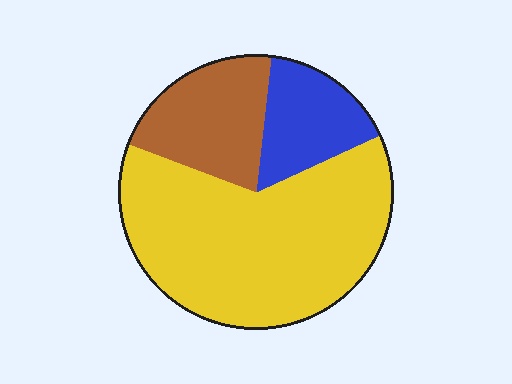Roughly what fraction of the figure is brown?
Brown takes up about one fifth (1/5) of the figure.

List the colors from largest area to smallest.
From largest to smallest: yellow, brown, blue.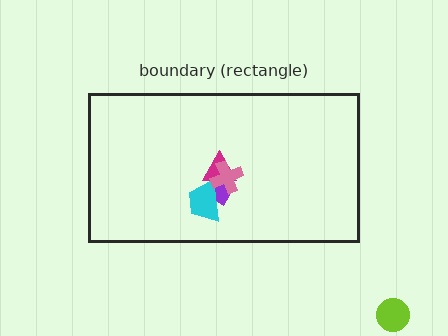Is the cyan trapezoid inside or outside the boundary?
Inside.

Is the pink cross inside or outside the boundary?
Inside.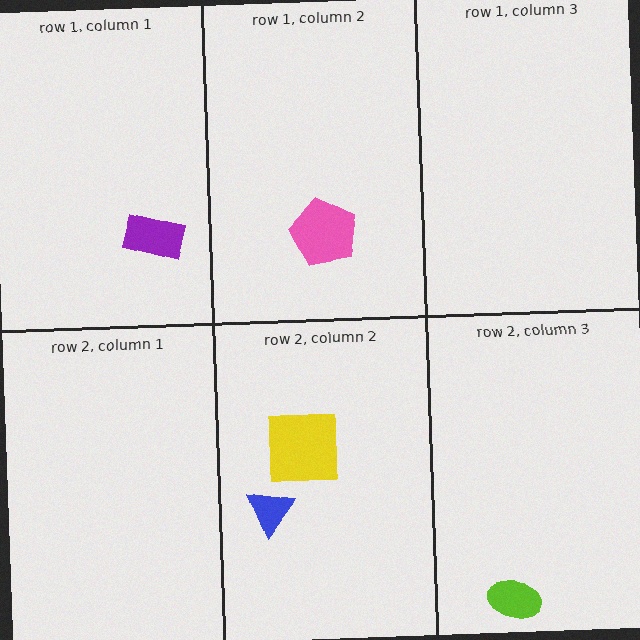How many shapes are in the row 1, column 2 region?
1.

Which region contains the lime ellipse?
The row 2, column 3 region.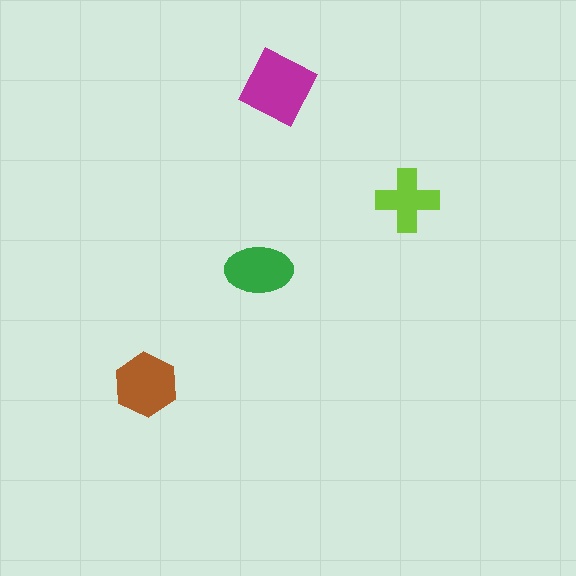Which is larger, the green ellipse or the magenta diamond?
The magenta diamond.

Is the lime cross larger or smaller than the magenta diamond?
Smaller.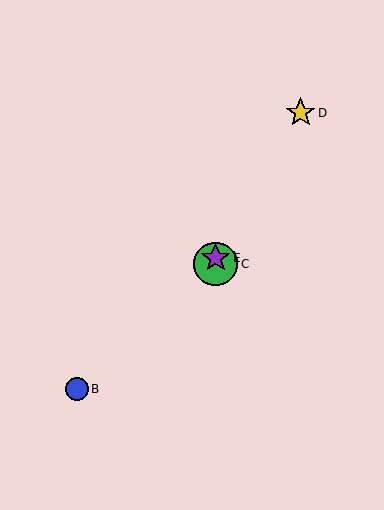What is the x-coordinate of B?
Object B is at x≈77.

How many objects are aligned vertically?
3 objects (A, C, E) are aligned vertically.